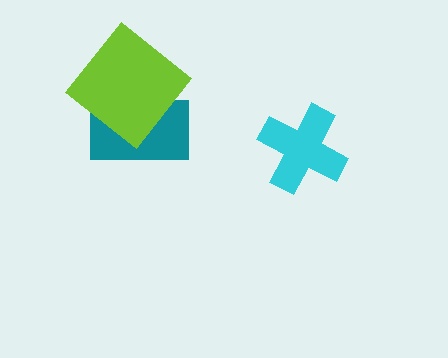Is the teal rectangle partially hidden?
Yes, it is partially covered by another shape.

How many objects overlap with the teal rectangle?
1 object overlaps with the teal rectangle.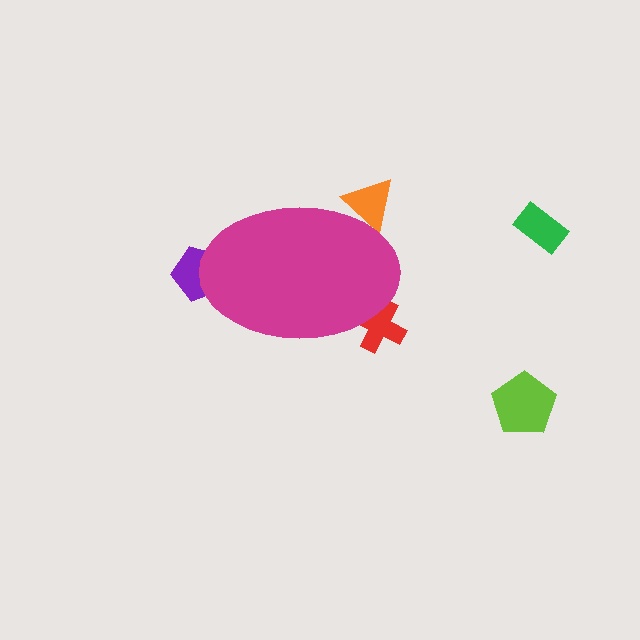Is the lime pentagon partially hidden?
No, the lime pentagon is fully visible.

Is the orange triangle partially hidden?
Yes, the orange triangle is partially hidden behind the magenta ellipse.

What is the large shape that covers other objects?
A magenta ellipse.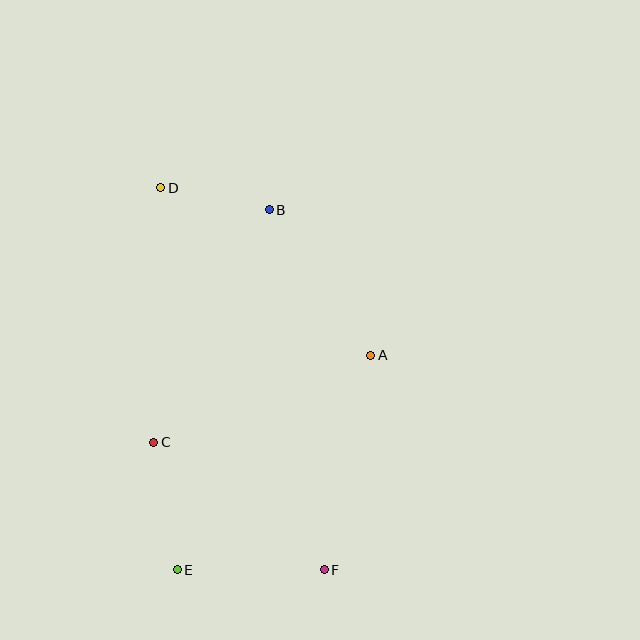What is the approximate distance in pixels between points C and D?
The distance between C and D is approximately 255 pixels.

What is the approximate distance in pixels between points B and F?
The distance between B and F is approximately 365 pixels.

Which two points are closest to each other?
Points B and D are closest to each other.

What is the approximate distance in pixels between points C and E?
The distance between C and E is approximately 129 pixels.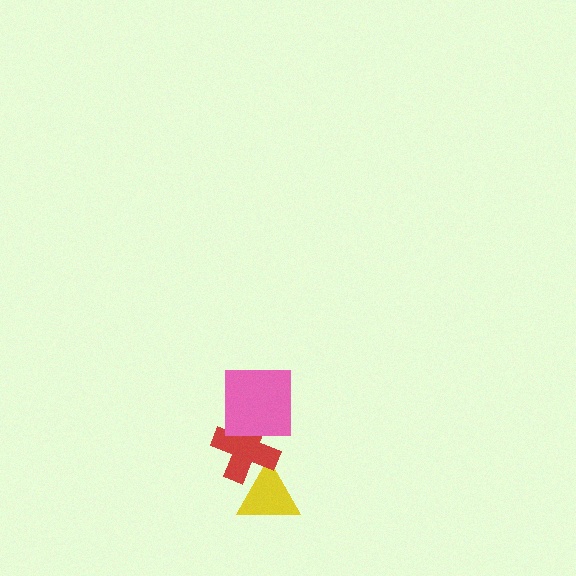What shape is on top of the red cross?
The pink square is on top of the red cross.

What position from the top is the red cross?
The red cross is 2nd from the top.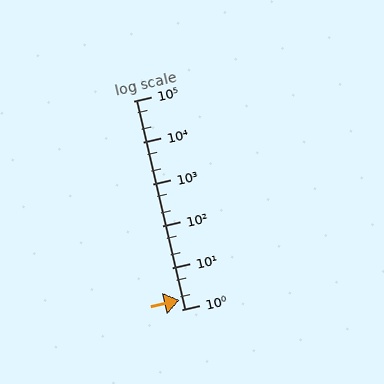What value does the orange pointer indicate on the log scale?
The pointer indicates approximately 1.7.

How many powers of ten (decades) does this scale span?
The scale spans 5 decades, from 1 to 100000.